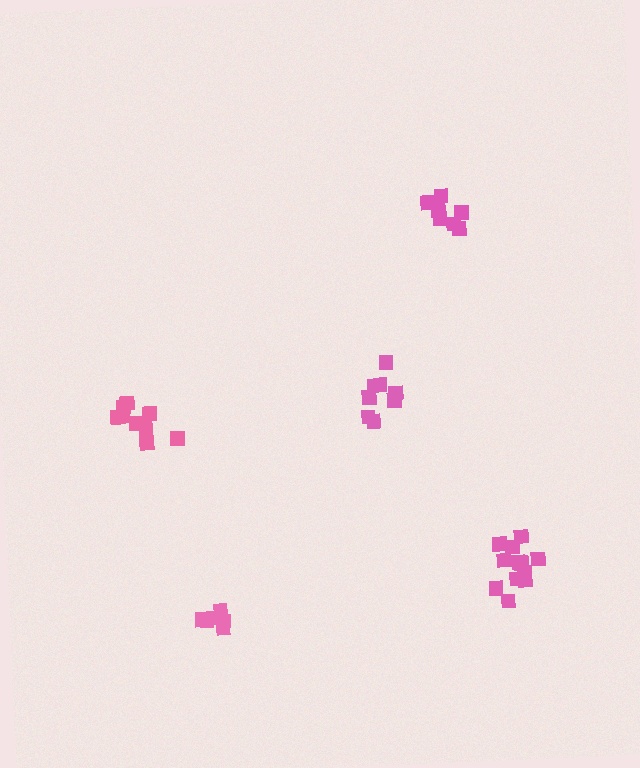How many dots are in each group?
Group 1: 8 dots, Group 2: 7 dots, Group 3: 9 dots, Group 4: 6 dots, Group 5: 12 dots (42 total).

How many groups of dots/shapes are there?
There are 5 groups.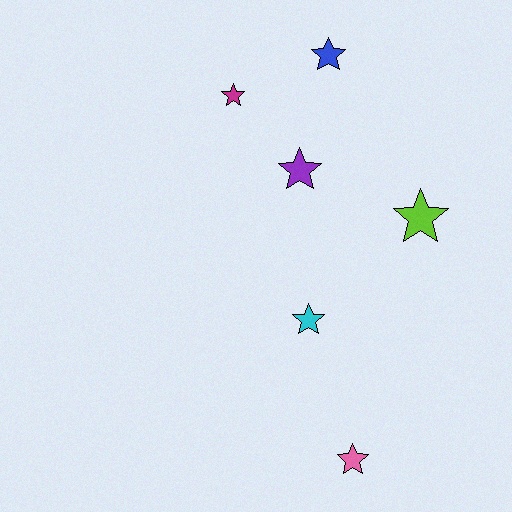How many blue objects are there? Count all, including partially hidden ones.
There is 1 blue object.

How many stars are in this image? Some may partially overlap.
There are 6 stars.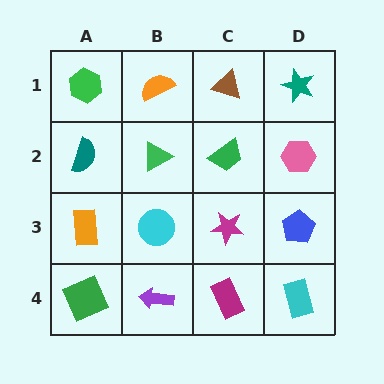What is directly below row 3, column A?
A green square.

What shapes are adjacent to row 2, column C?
A brown triangle (row 1, column C), a magenta star (row 3, column C), a green triangle (row 2, column B), a pink hexagon (row 2, column D).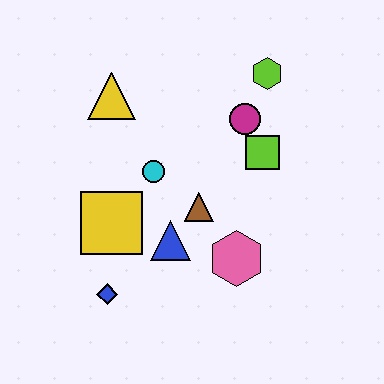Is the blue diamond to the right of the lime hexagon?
No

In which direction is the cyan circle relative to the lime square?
The cyan circle is to the left of the lime square.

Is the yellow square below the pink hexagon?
No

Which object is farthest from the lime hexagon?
The blue diamond is farthest from the lime hexagon.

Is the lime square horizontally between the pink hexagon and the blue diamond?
No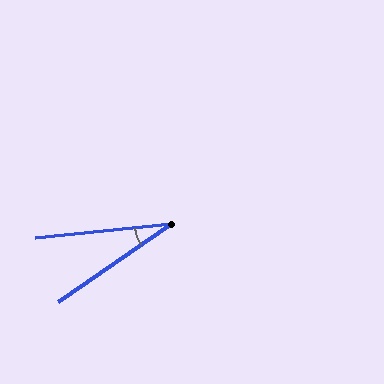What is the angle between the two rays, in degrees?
Approximately 29 degrees.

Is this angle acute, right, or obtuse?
It is acute.